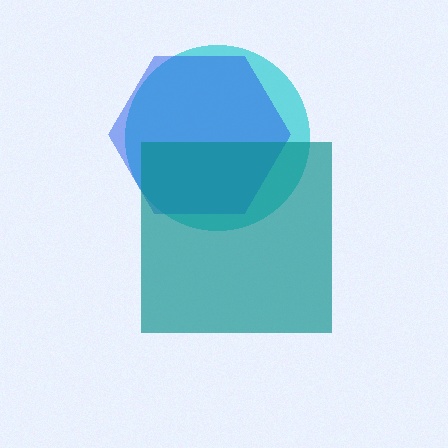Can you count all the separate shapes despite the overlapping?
Yes, there are 3 separate shapes.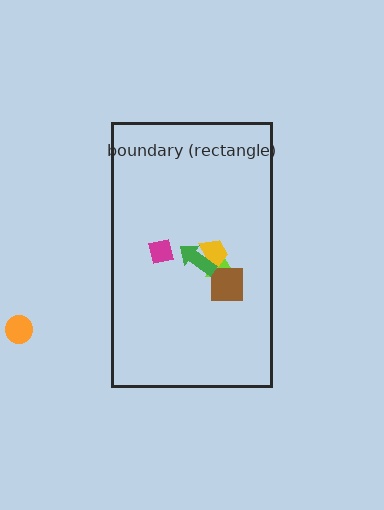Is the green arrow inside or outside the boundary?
Inside.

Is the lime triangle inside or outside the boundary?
Inside.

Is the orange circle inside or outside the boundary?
Outside.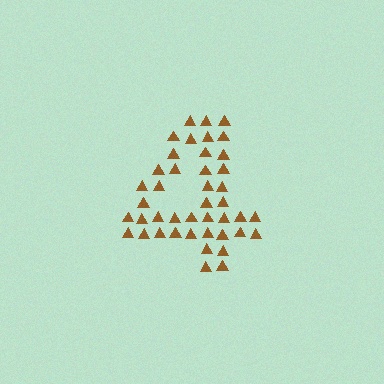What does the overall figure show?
The overall figure shows the digit 4.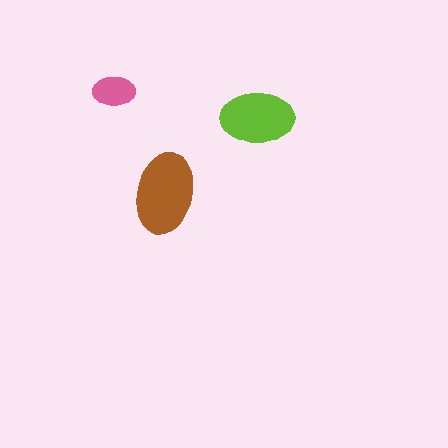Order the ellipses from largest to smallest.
the brown one, the lime one, the pink one.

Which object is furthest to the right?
The lime ellipse is rightmost.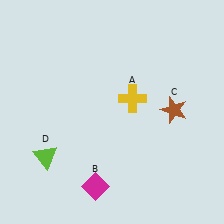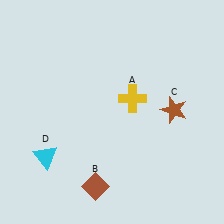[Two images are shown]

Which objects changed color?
B changed from magenta to brown. D changed from lime to cyan.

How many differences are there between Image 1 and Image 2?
There are 2 differences between the two images.